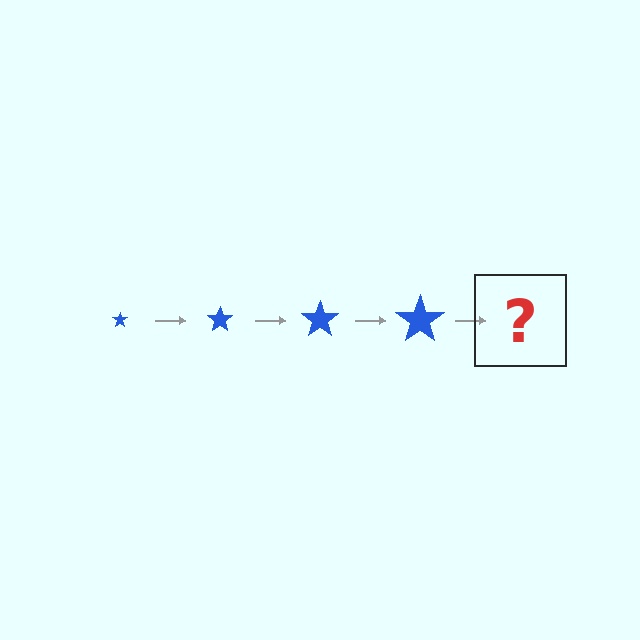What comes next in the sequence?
The next element should be a blue star, larger than the previous one.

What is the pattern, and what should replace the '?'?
The pattern is that the star gets progressively larger each step. The '?' should be a blue star, larger than the previous one.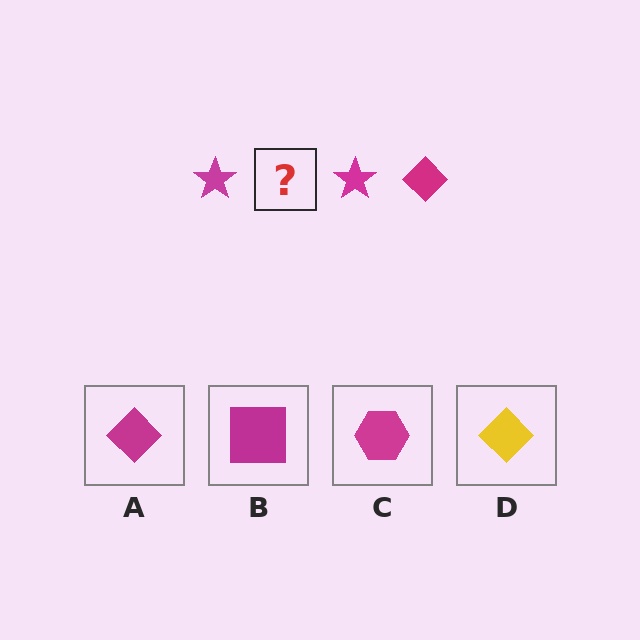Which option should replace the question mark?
Option A.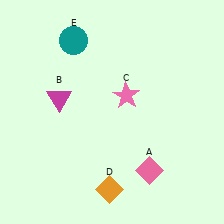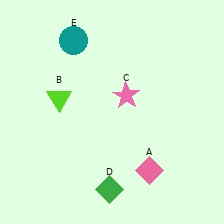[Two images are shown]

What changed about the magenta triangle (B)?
In Image 1, B is magenta. In Image 2, it changed to lime.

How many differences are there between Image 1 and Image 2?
There are 2 differences between the two images.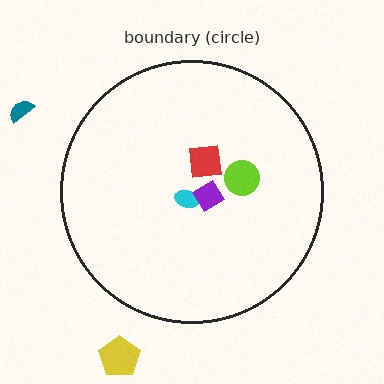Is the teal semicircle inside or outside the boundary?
Outside.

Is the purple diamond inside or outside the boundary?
Inside.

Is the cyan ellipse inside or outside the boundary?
Inside.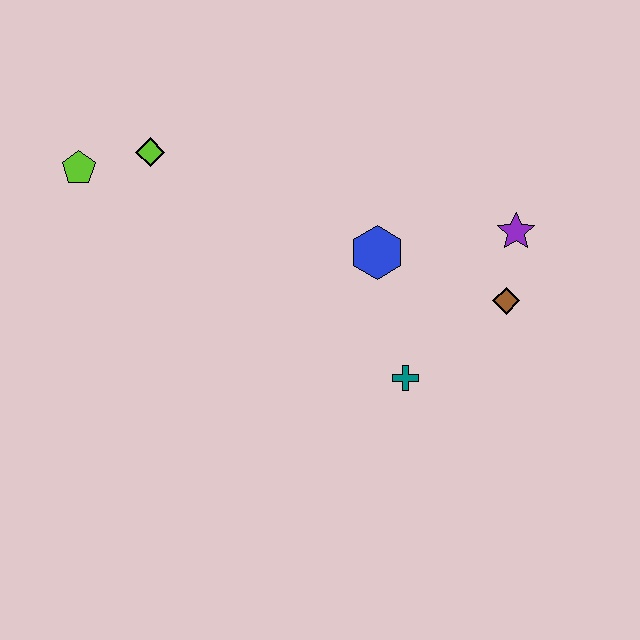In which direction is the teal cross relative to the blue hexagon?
The teal cross is below the blue hexagon.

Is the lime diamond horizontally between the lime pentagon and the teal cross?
Yes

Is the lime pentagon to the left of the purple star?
Yes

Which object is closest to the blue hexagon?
The teal cross is closest to the blue hexagon.